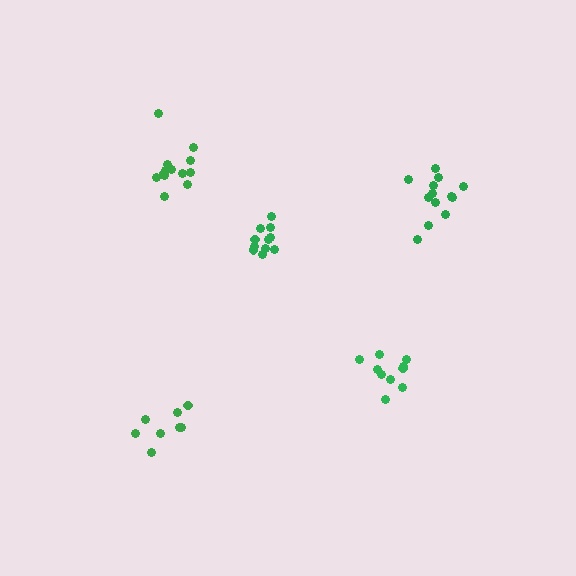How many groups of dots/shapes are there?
There are 5 groups.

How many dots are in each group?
Group 1: 10 dots, Group 2: 13 dots, Group 3: 8 dots, Group 4: 11 dots, Group 5: 13 dots (55 total).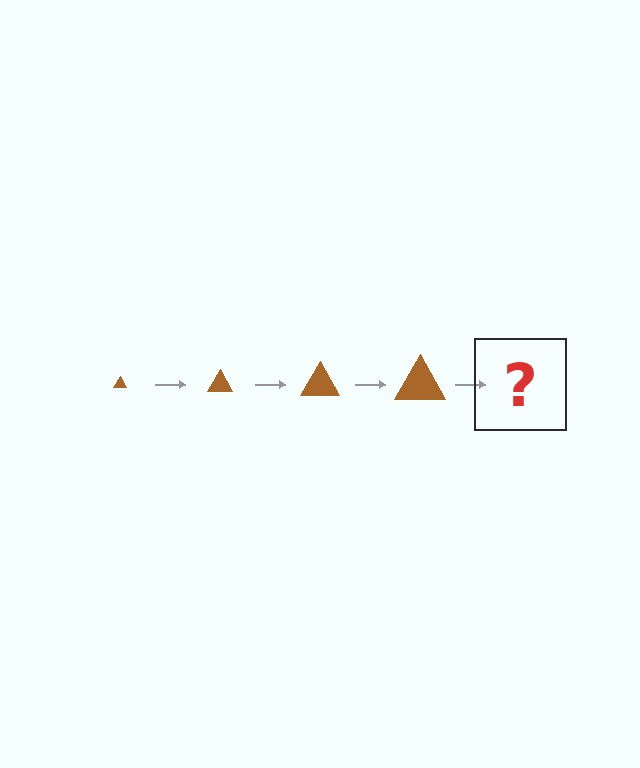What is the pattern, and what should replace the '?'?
The pattern is that the triangle gets progressively larger each step. The '?' should be a brown triangle, larger than the previous one.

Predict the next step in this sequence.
The next step is a brown triangle, larger than the previous one.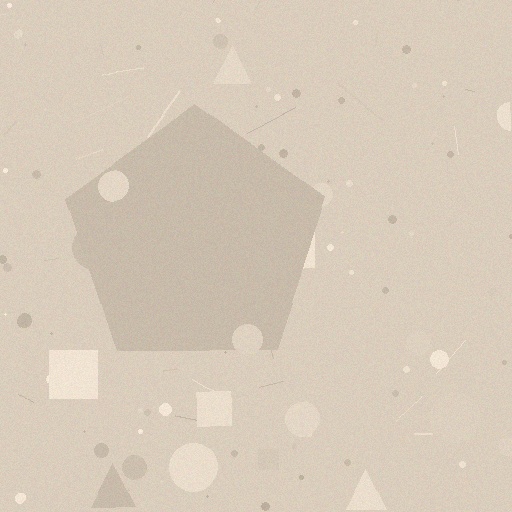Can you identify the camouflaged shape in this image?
The camouflaged shape is a pentagon.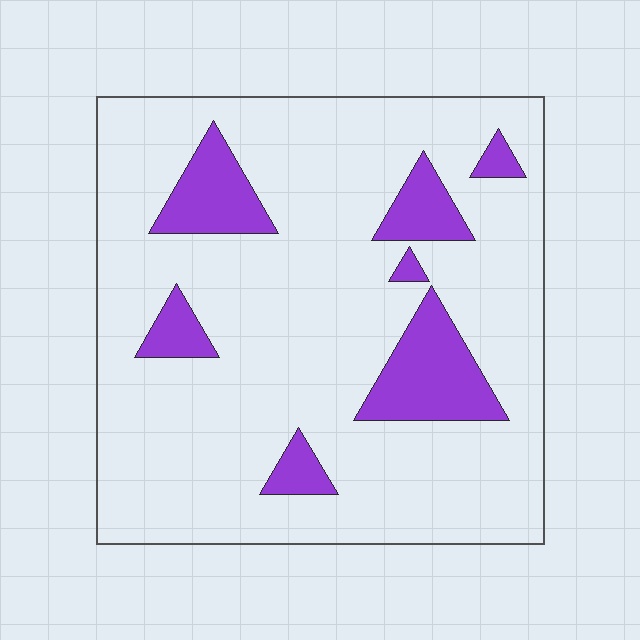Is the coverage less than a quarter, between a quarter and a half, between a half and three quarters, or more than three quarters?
Less than a quarter.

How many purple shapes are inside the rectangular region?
7.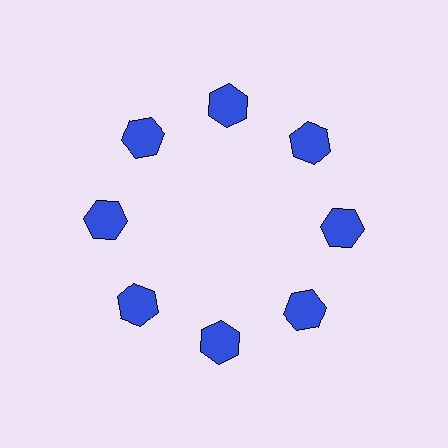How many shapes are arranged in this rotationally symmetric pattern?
There are 8 shapes, arranged in 8 groups of 1.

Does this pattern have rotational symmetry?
Yes, this pattern has 8-fold rotational symmetry. It looks the same after rotating 45 degrees around the center.